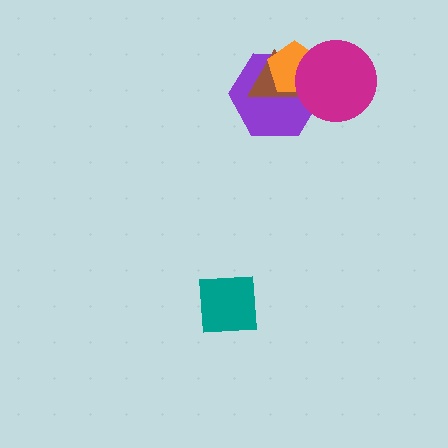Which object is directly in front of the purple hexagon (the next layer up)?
The brown triangle is directly in front of the purple hexagon.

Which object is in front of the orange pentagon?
The magenta circle is in front of the orange pentagon.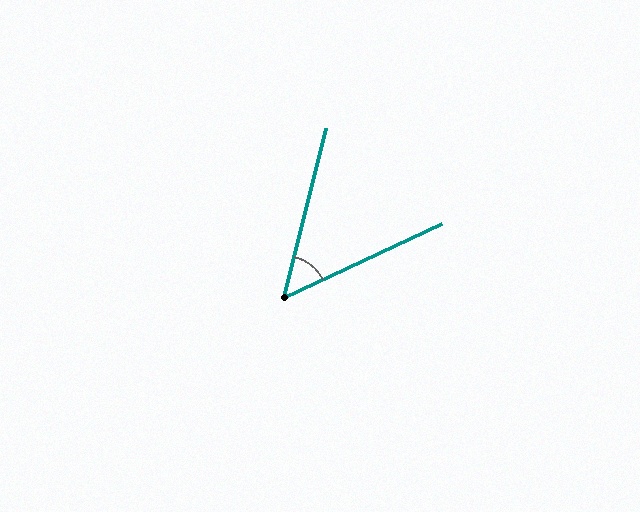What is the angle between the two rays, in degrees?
Approximately 51 degrees.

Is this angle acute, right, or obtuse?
It is acute.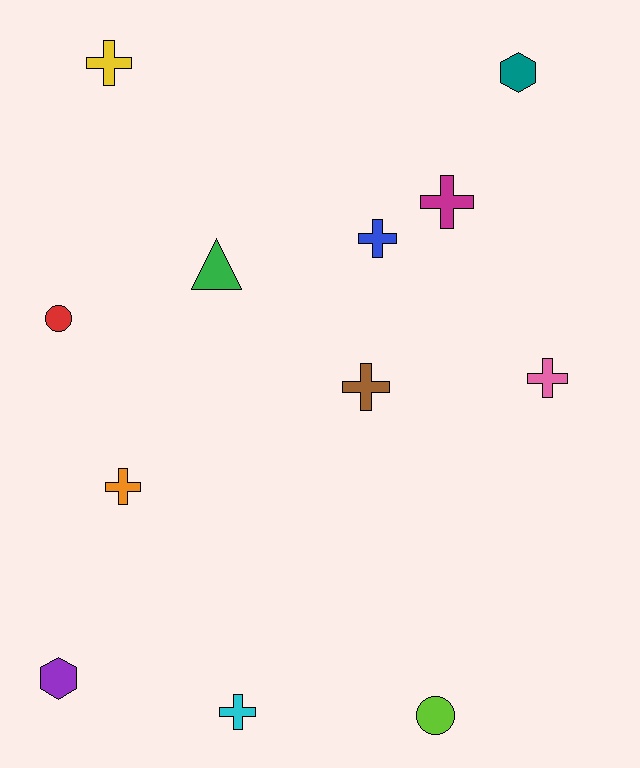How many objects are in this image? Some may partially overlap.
There are 12 objects.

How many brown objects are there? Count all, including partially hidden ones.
There is 1 brown object.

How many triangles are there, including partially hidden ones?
There is 1 triangle.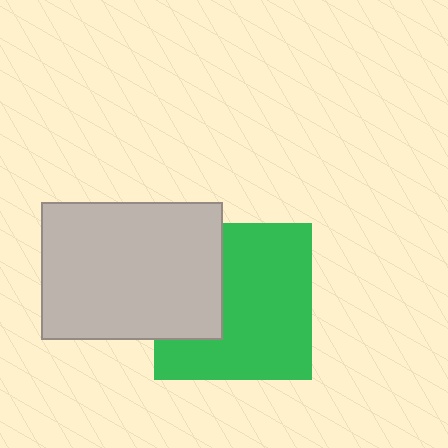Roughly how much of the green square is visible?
Most of it is visible (roughly 67%).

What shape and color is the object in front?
The object in front is a light gray rectangle.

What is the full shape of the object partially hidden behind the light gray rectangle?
The partially hidden object is a green square.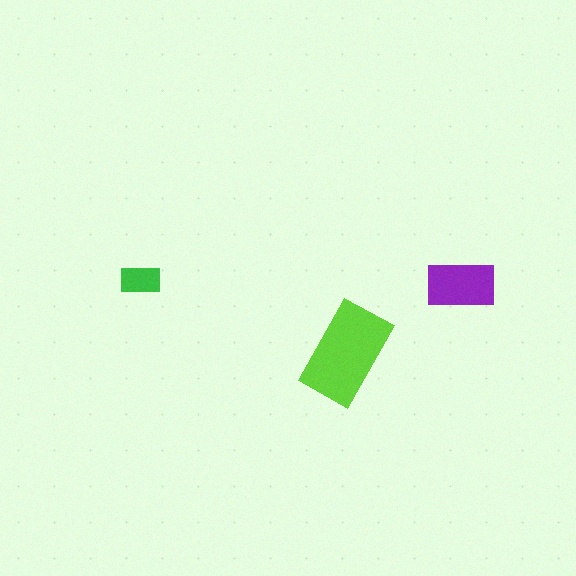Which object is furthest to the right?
The purple rectangle is rightmost.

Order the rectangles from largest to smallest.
the lime one, the purple one, the green one.